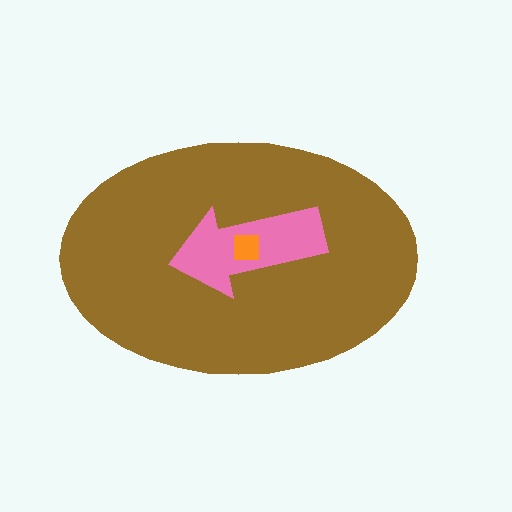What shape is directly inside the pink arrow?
The orange square.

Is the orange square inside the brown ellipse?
Yes.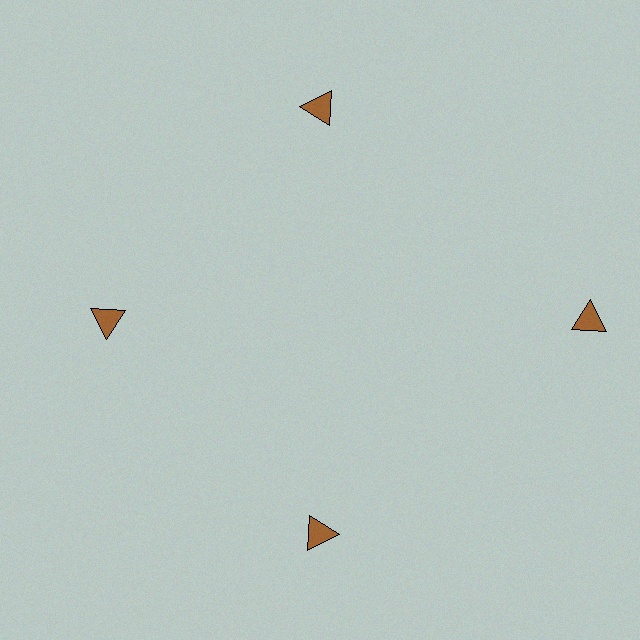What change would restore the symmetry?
The symmetry would be restored by moving it inward, back onto the ring so that all 4 triangles sit at equal angles and equal distance from the center.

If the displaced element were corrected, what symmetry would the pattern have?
It would have 4-fold rotational symmetry — the pattern would map onto itself every 90 degrees.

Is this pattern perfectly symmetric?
No. The 4 brown triangles are arranged in a ring, but one element near the 3 o'clock position is pushed outward from the center, breaking the 4-fold rotational symmetry.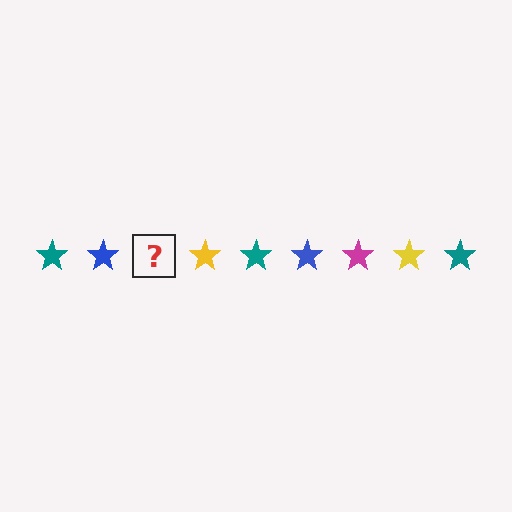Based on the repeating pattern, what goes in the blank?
The blank should be a magenta star.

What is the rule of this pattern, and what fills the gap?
The rule is that the pattern cycles through teal, blue, magenta, yellow stars. The gap should be filled with a magenta star.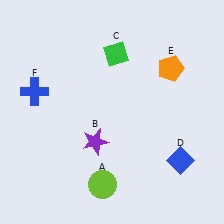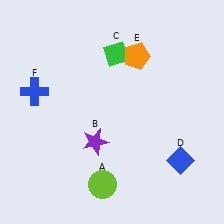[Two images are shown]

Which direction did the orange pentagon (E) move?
The orange pentagon (E) moved left.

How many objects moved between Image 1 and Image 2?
1 object moved between the two images.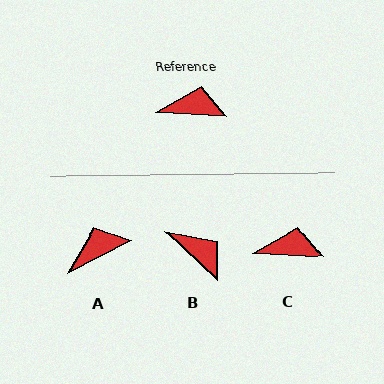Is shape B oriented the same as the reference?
No, it is off by about 40 degrees.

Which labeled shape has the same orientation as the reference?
C.